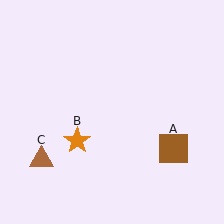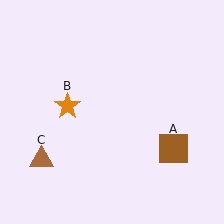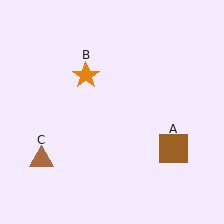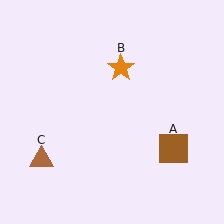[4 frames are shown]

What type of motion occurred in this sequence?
The orange star (object B) rotated clockwise around the center of the scene.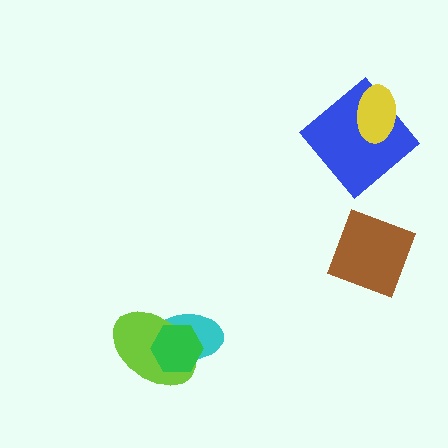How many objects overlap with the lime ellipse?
2 objects overlap with the lime ellipse.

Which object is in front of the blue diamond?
The yellow ellipse is in front of the blue diamond.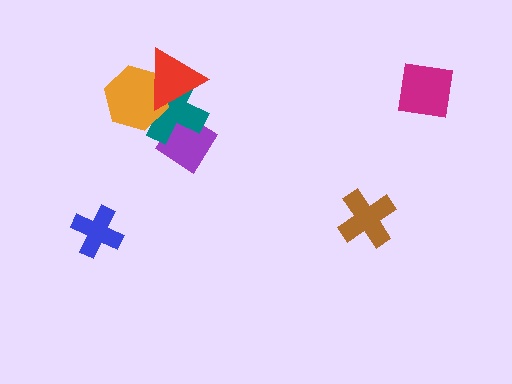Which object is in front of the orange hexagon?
The red triangle is in front of the orange hexagon.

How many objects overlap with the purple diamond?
1 object overlaps with the purple diamond.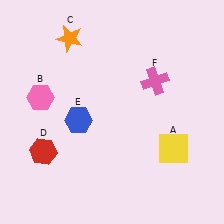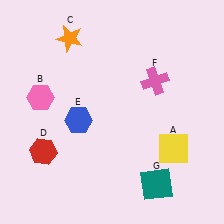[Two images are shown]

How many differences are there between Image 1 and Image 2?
There is 1 difference between the two images.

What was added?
A teal square (G) was added in Image 2.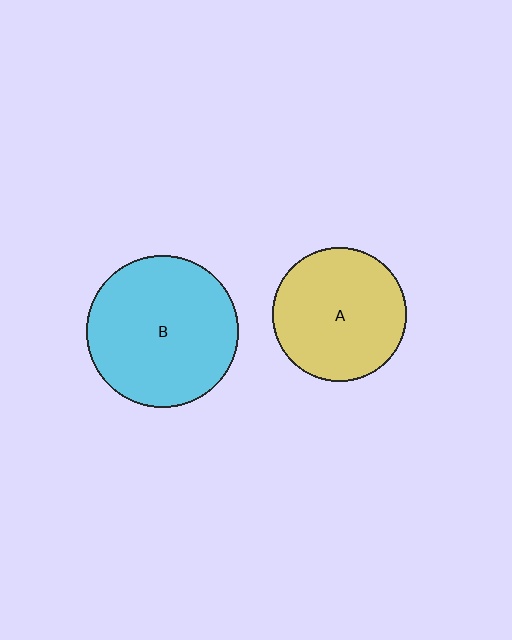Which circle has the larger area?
Circle B (cyan).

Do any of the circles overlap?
No, none of the circles overlap.